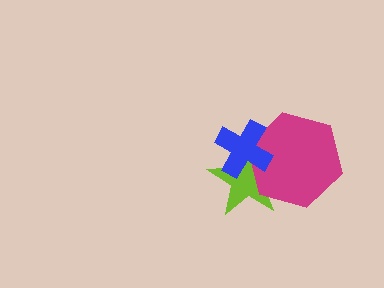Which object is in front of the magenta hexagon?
The blue cross is in front of the magenta hexagon.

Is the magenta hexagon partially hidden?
Yes, it is partially covered by another shape.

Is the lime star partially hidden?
Yes, it is partially covered by another shape.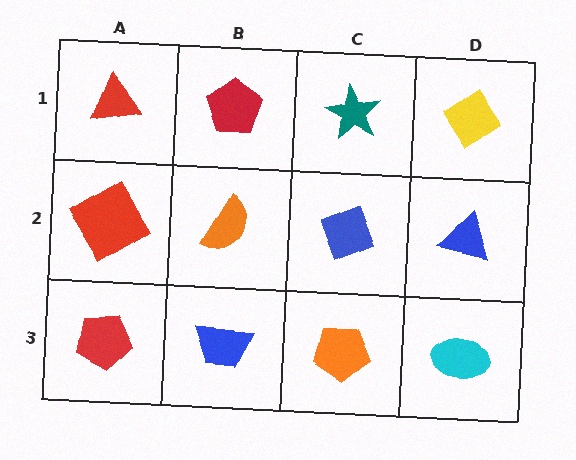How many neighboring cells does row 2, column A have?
3.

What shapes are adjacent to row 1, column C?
A blue diamond (row 2, column C), a red pentagon (row 1, column B), a yellow diamond (row 1, column D).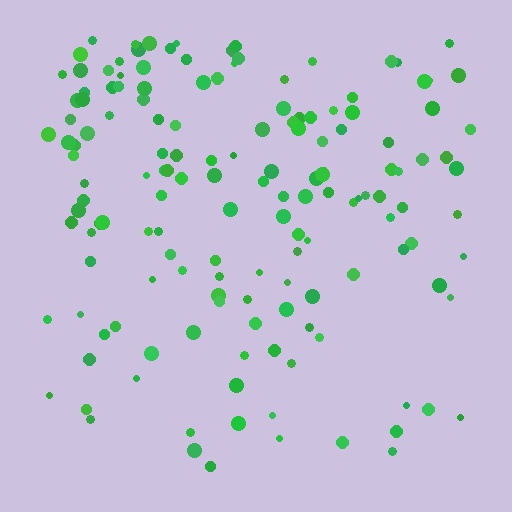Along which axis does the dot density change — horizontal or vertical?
Vertical.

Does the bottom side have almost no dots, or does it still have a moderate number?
Still a moderate number, just noticeably fewer than the top.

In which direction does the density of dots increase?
From bottom to top, with the top side densest.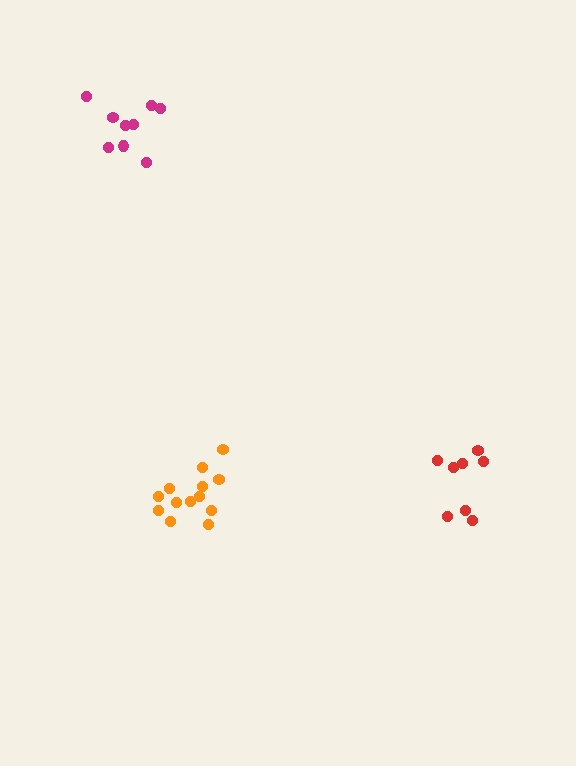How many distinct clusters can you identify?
There are 3 distinct clusters.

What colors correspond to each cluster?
The clusters are colored: orange, red, magenta.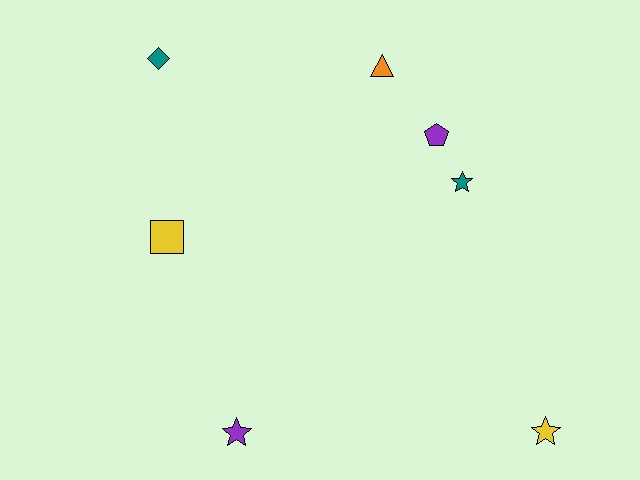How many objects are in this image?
There are 7 objects.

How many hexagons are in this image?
There are no hexagons.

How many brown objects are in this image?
There are no brown objects.